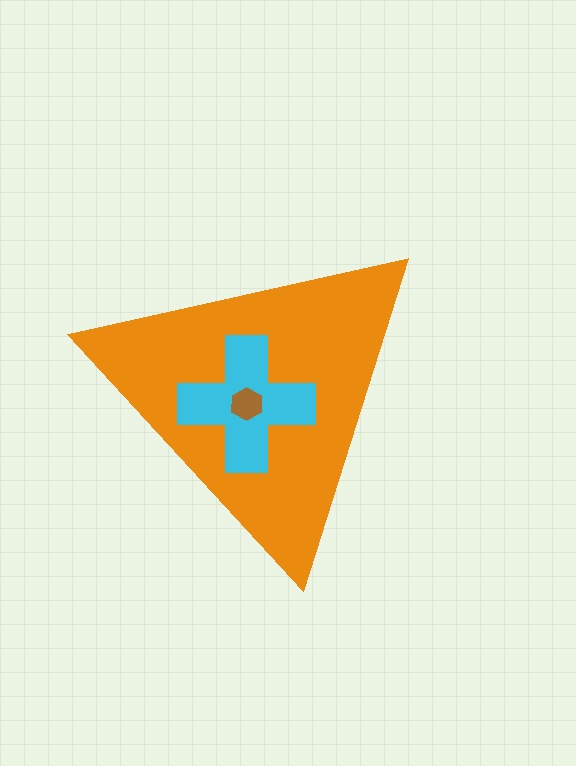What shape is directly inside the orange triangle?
The cyan cross.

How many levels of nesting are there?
3.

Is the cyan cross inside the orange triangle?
Yes.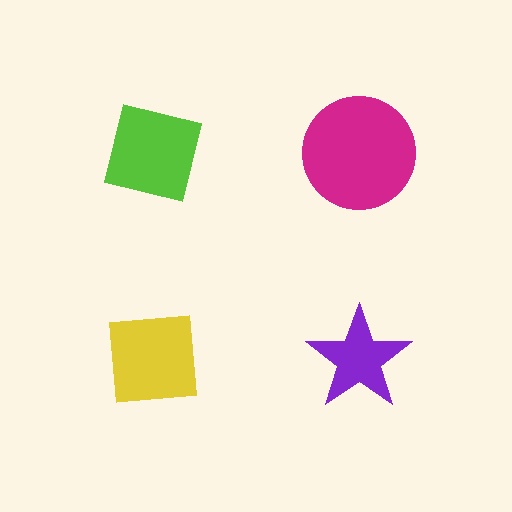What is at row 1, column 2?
A magenta circle.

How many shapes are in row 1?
2 shapes.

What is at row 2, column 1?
A yellow square.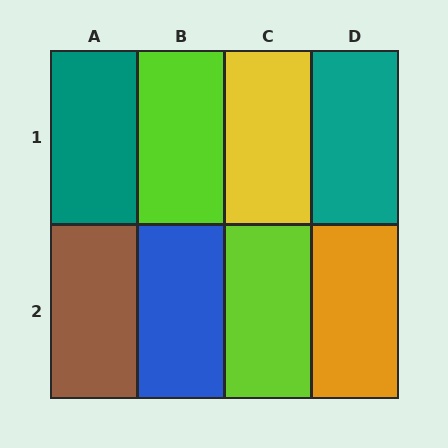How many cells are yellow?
1 cell is yellow.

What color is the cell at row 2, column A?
Brown.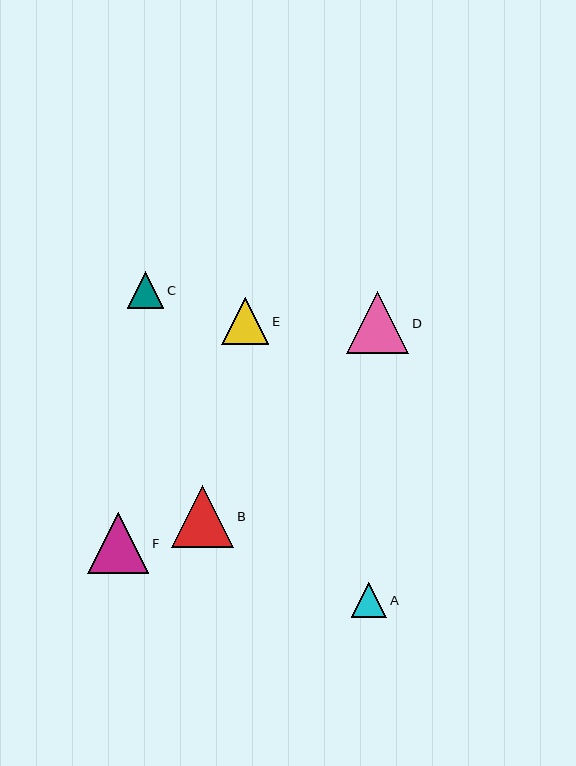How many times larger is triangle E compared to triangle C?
Triangle E is approximately 1.3 times the size of triangle C.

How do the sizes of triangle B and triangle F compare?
Triangle B and triangle F are approximately the same size.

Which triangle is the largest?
Triangle B is the largest with a size of approximately 62 pixels.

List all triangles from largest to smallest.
From largest to smallest: B, D, F, E, C, A.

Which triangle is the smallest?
Triangle A is the smallest with a size of approximately 35 pixels.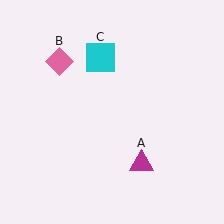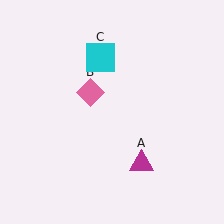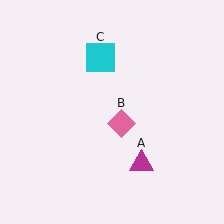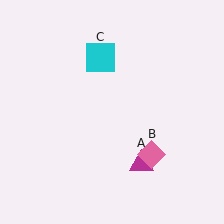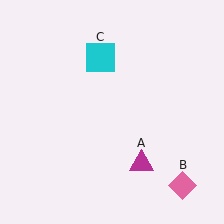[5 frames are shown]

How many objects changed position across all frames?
1 object changed position: pink diamond (object B).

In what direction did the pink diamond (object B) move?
The pink diamond (object B) moved down and to the right.